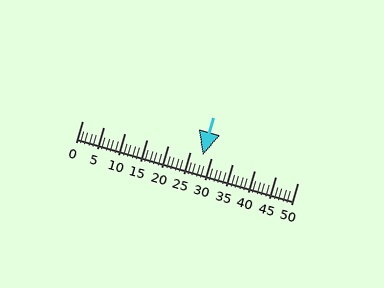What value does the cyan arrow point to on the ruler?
The cyan arrow points to approximately 28.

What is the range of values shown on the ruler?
The ruler shows values from 0 to 50.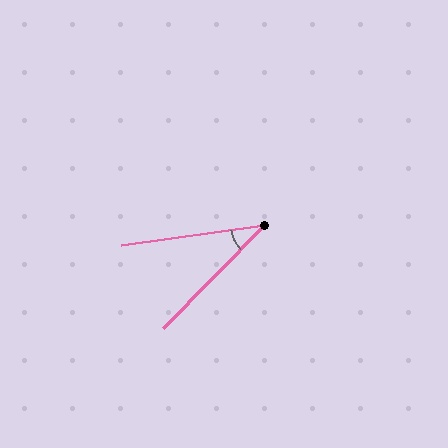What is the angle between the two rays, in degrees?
Approximately 38 degrees.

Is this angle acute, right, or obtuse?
It is acute.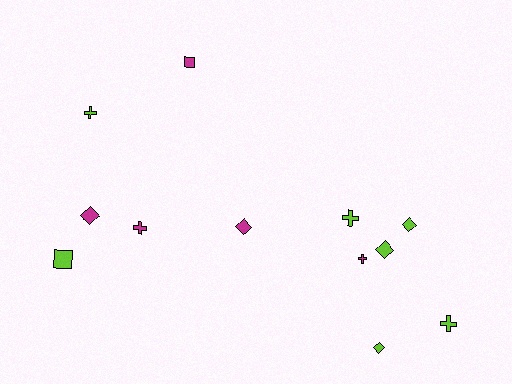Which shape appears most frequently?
Cross, with 5 objects.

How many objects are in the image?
There are 12 objects.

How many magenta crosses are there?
There are 2 magenta crosses.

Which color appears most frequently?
Lime, with 7 objects.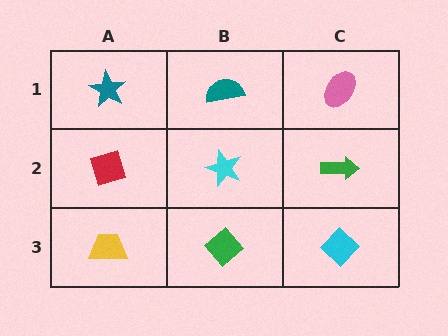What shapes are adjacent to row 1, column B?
A cyan star (row 2, column B), a teal star (row 1, column A), a pink ellipse (row 1, column C).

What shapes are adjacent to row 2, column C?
A pink ellipse (row 1, column C), a cyan diamond (row 3, column C), a cyan star (row 2, column B).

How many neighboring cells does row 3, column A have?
2.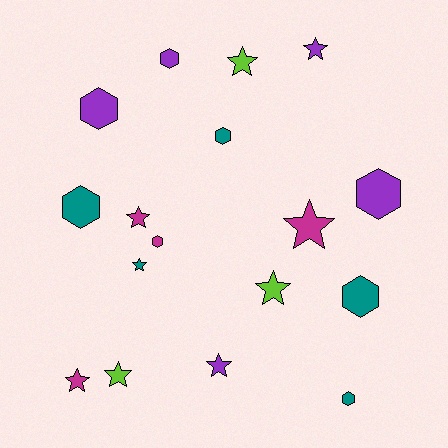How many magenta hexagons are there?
There is 1 magenta hexagon.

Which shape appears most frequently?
Star, with 9 objects.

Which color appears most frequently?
Teal, with 5 objects.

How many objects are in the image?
There are 17 objects.